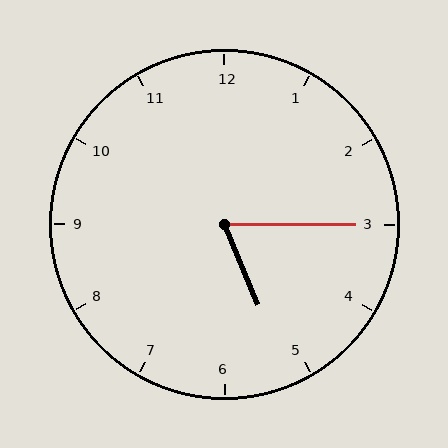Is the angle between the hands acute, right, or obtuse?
It is acute.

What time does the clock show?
5:15.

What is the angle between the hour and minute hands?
Approximately 68 degrees.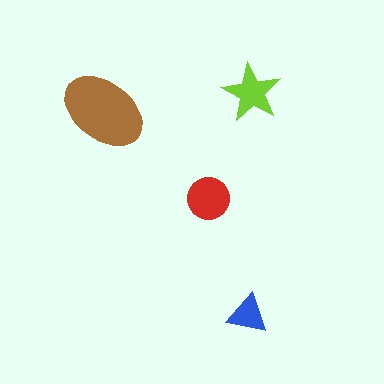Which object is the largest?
The brown ellipse.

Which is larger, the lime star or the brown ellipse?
The brown ellipse.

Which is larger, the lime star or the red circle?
The red circle.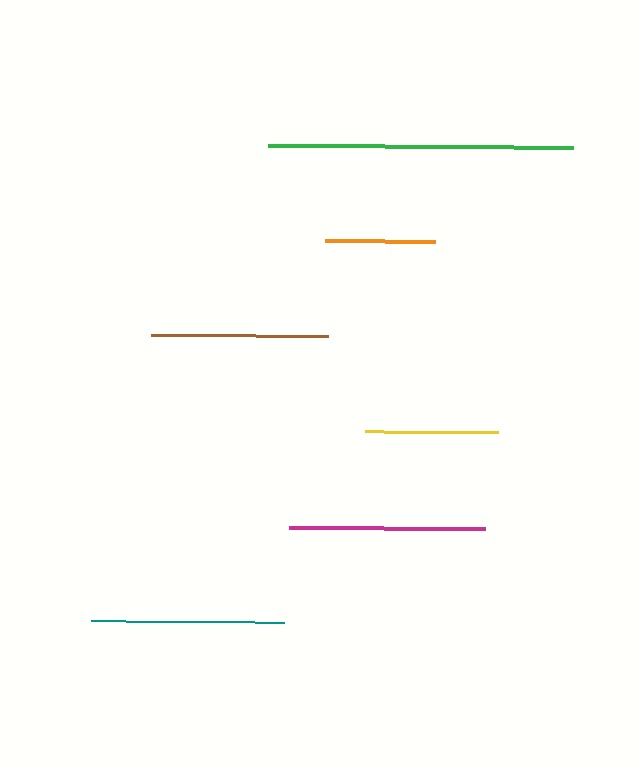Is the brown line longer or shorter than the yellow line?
The brown line is longer than the yellow line.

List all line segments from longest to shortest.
From longest to shortest: green, magenta, teal, brown, yellow, orange.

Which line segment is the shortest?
The orange line is the shortest at approximately 110 pixels.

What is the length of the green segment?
The green segment is approximately 305 pixels long.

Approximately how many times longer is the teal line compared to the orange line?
The teal line is approximately 1.8 times the length of the orange line.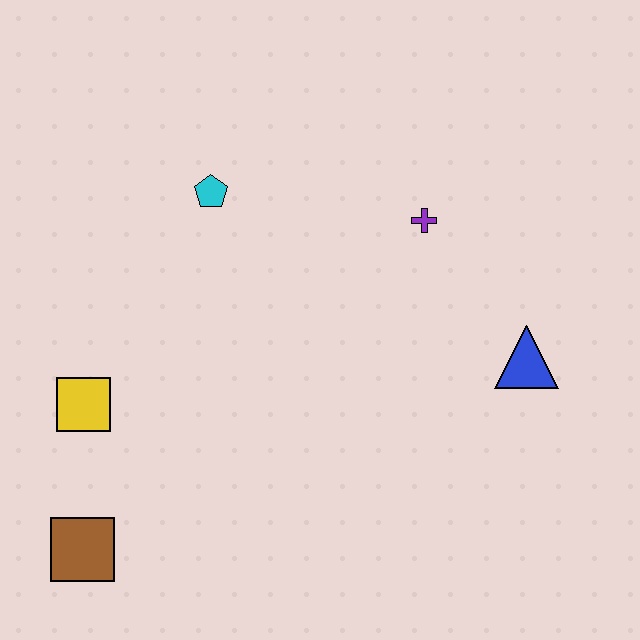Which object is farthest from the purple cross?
The brown square is farthest from the purple cross.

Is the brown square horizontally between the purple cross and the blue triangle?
No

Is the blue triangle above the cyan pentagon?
No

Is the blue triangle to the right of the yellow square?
Yes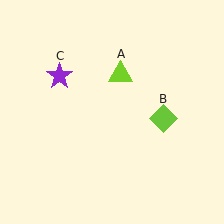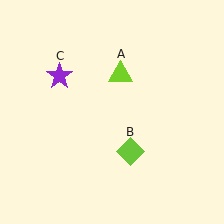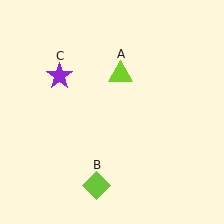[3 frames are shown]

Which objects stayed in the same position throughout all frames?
Lime triangle (object A) and purple star (object C) remained stationary.